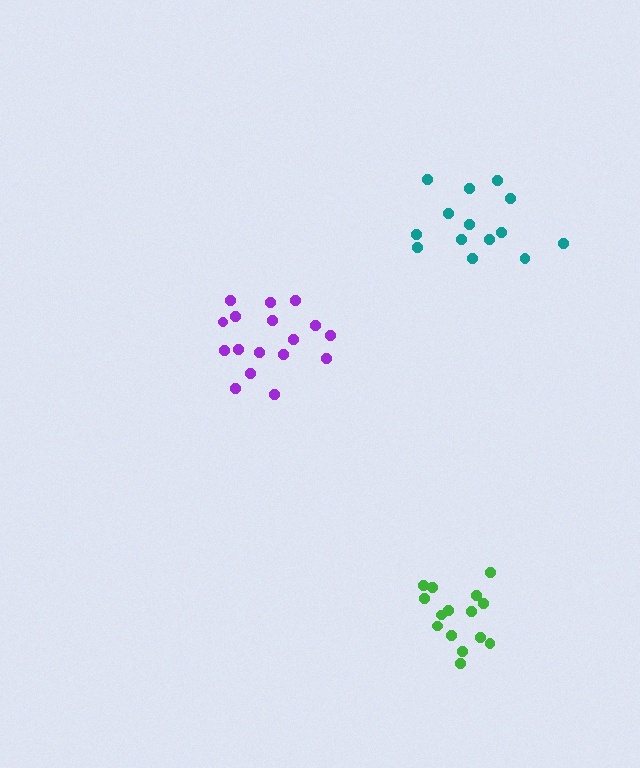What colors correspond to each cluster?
The clusters are colored: purple, teal, green.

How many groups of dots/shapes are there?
There are 3 groups.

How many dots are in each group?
Group 1: 17 dots, Group 2: 14 dots, Group 3: 15 dots (46 total).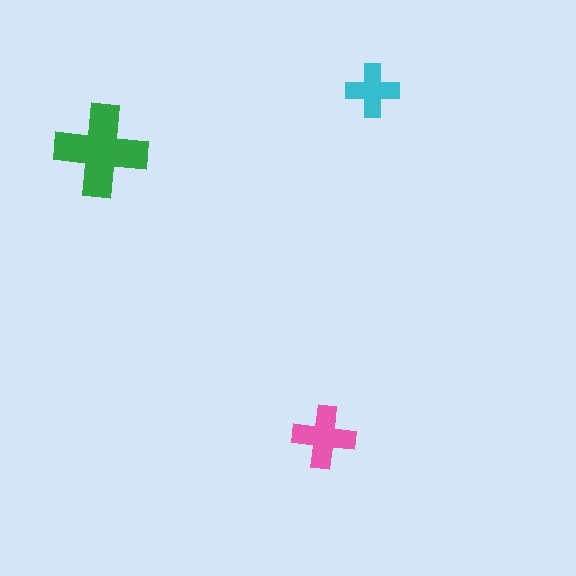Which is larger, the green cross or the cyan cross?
The green one.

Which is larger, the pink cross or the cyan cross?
The pink one.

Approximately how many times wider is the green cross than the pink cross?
About 1.5 times wider.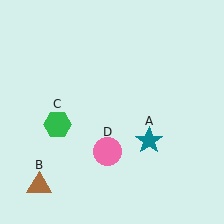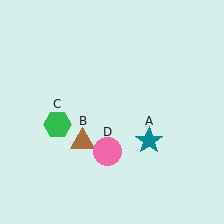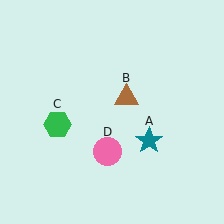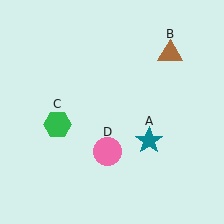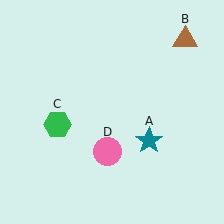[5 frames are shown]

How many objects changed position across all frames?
1 object changed position: brown triangle (object B).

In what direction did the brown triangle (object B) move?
The brown triangle (object B) moved up and to the right.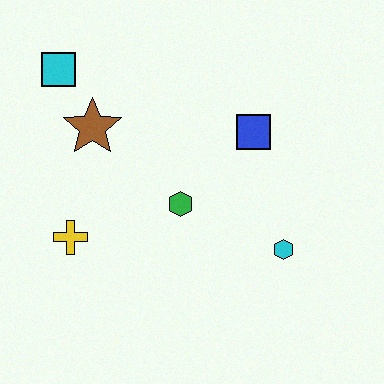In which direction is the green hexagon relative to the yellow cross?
The green hexagon is to the right of the yellow cross.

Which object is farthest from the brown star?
The cyan hexagon is farthest from the brown star.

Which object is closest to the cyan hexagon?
The green hexagon is closest to the cyan hexagon.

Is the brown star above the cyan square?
No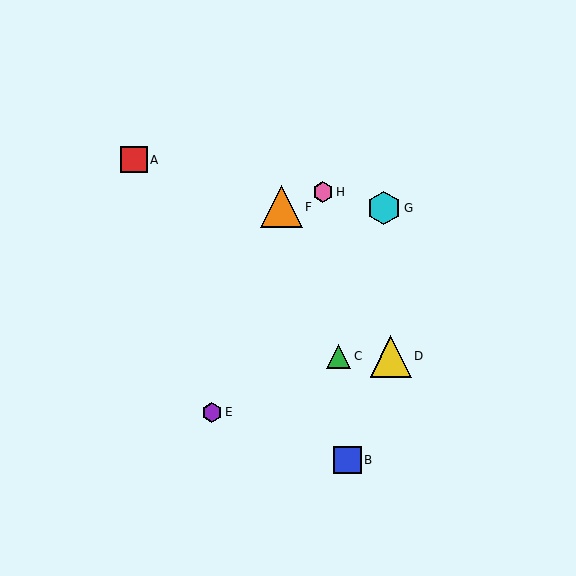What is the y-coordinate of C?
Object C is at y≈356.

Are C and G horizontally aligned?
No, C is at y≈356 and G is at y≈208.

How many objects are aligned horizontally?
2 objects (C, D) are aligned horizontally.